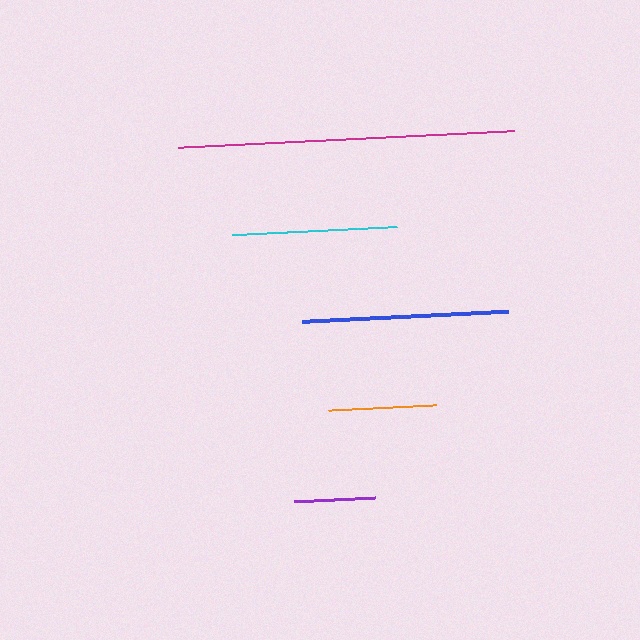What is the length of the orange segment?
The orange segment is approximately 108 pixels long.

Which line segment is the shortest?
The purple line is the shortest at approximately 80 pixels.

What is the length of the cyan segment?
The cyan segment is approximately 165 pixels long.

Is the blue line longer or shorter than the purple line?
The blue line is longer than the purple line.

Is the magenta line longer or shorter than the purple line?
The magenta line is longer than the purple line.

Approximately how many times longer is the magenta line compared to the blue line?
The magenta line is approximately 1.6 times the length of the blue line.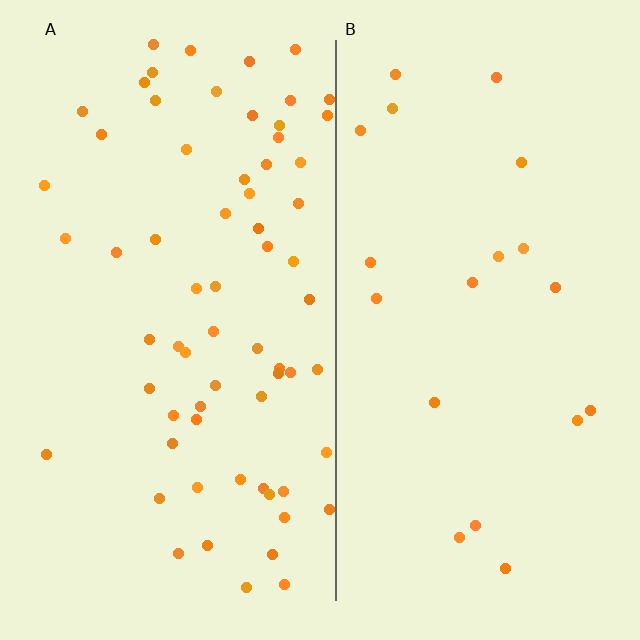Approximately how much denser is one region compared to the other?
Approximately 3.4× — region A over region B.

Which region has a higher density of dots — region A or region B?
A (the left).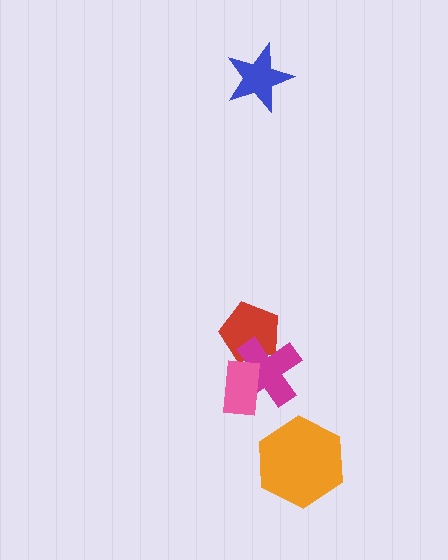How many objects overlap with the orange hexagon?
0 objects overlap with the orange hexagon.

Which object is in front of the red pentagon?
The magenta cross is in front of the red pentagon.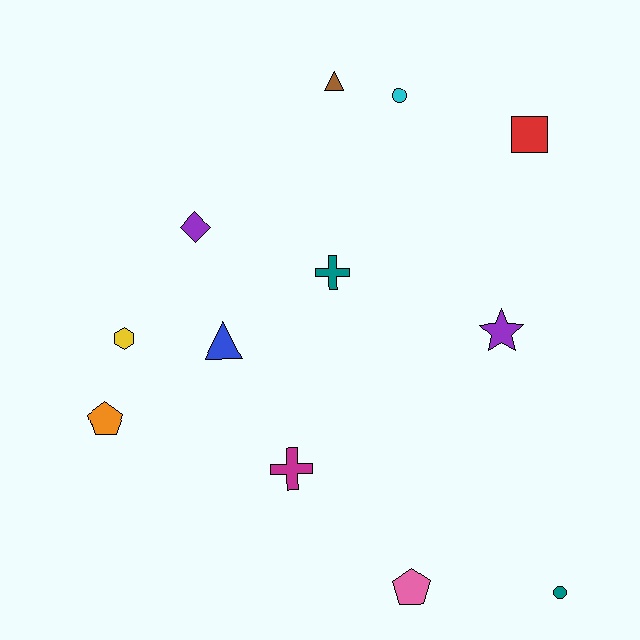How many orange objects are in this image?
There is 1 orange object.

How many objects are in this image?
There are 12 objects.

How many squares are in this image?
There is 1 square.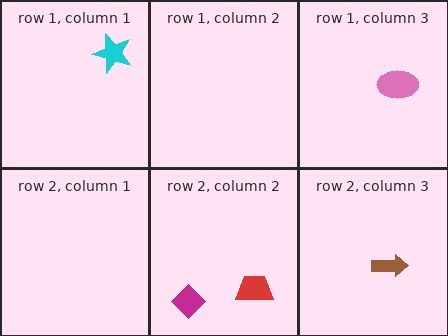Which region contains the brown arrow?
The row 2, column 3 region.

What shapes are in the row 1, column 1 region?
The cyan star.